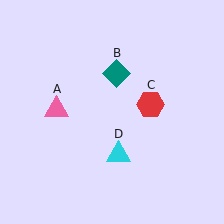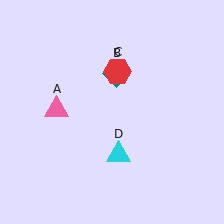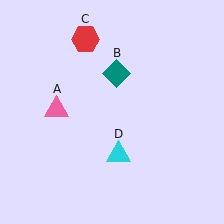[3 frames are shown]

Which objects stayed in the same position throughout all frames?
Pink triangle (object A) and teal diamond (object B) and cyan triangle (object D) remained stationary.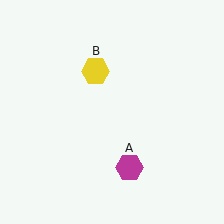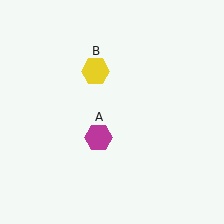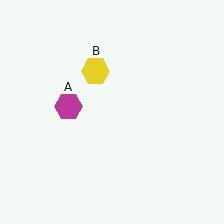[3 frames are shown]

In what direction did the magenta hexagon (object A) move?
The magenta hexagon (object A) moved up and to the left.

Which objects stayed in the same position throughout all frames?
Yellow hexagon (object B) remained stationary.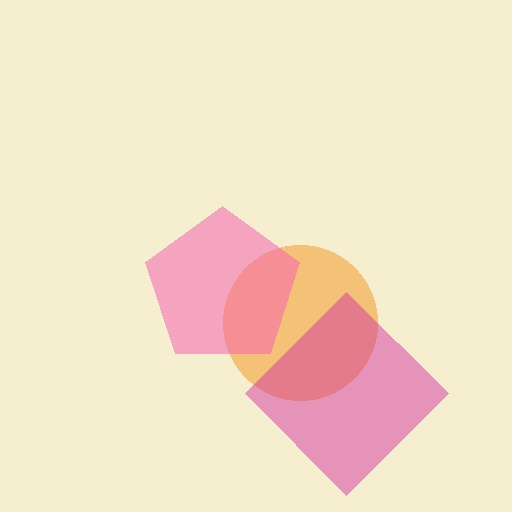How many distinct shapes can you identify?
There are 3 distinct shapes: an orange circle, a pink pentagon, a magenta diamond.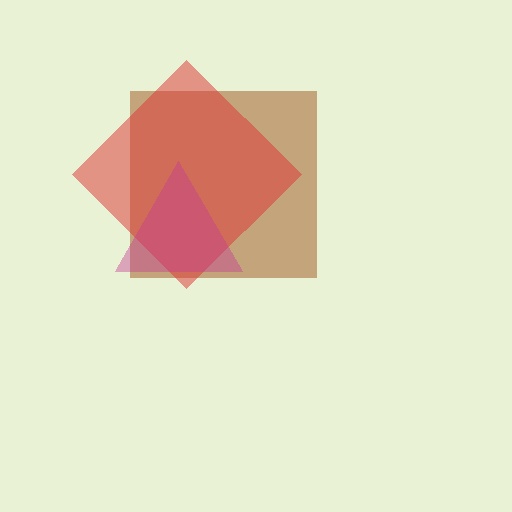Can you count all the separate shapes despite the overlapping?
Yes, there are 3 separate shapes.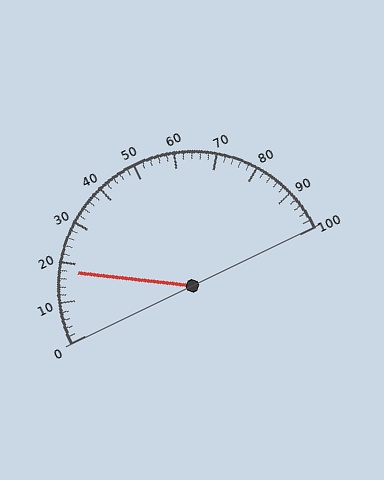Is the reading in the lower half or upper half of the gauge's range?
The reading is in the lower half of the range (0 to 100).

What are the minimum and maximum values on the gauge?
The gauge ranges from 0 to 100.